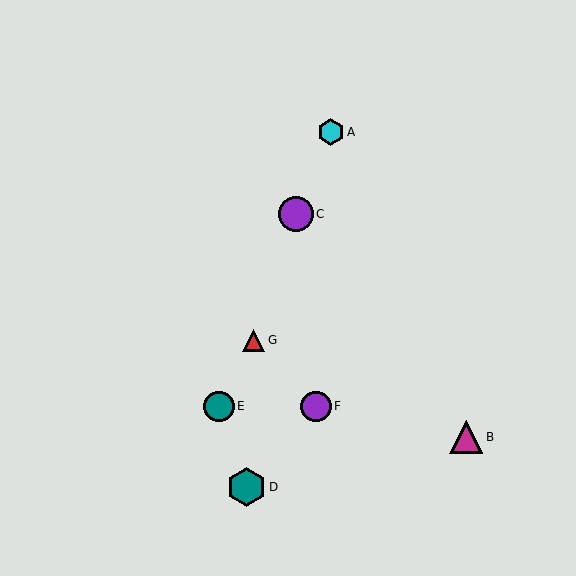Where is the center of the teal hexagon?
The center of the teal hexagon is at (247, 487).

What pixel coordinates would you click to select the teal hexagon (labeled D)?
Click at (247, 487) to select the teal hexagon D.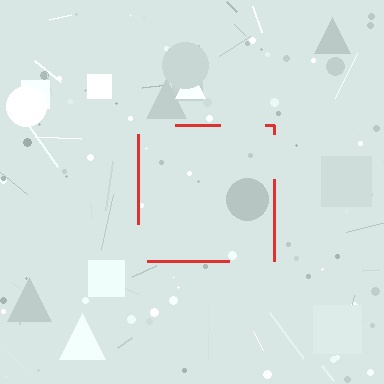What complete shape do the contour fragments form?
The contour fragments form a square.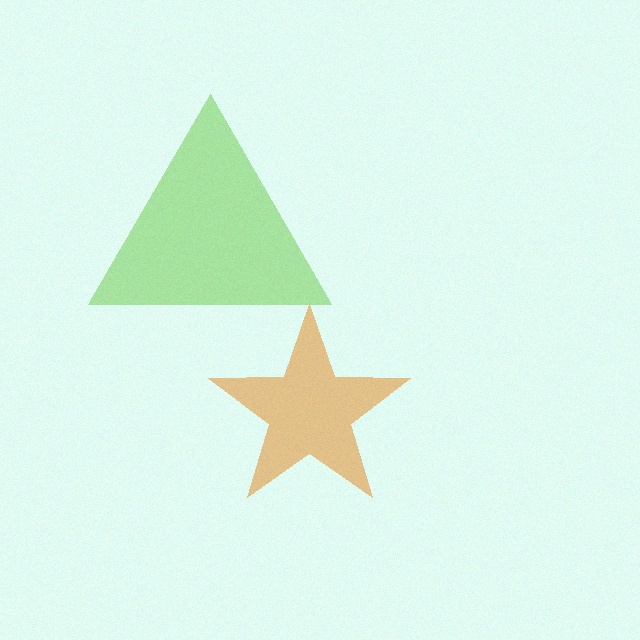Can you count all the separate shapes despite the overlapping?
Yes, there are 2 separate shapes.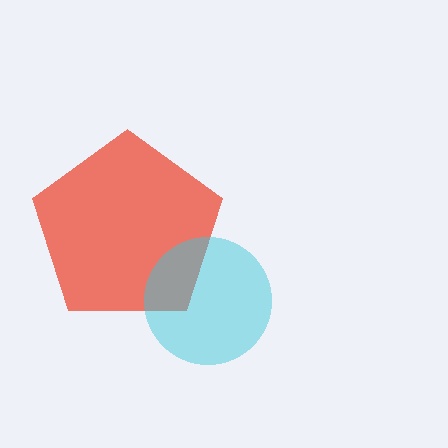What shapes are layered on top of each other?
The layered shapes are: a red pentagon, a cyan circle.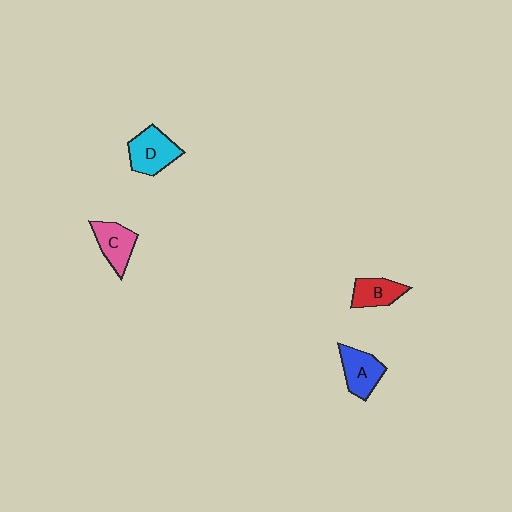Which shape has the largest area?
Shape D (cyan).